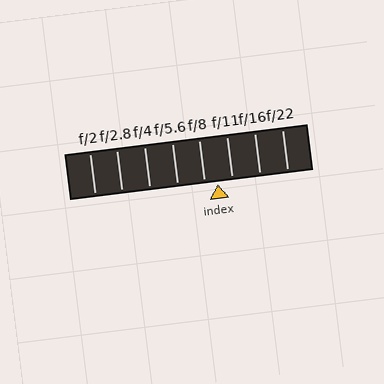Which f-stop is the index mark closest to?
The index mark is closest to f/8.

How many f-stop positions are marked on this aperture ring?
There are 8 f-stop positions marked.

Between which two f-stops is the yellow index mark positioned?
The index mark is between f/8 and f/11.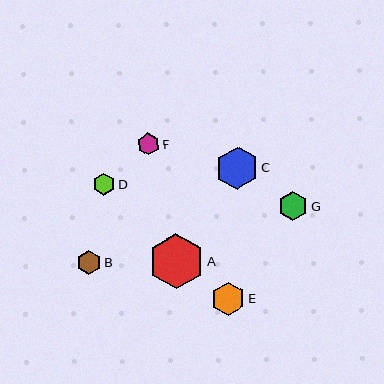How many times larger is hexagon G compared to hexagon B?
Hexagon G is approximately 1.2 times the size of hexagon B.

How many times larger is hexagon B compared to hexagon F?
Hexagon B is approximately 1.1 times the size of hexagon F.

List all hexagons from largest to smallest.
From largest to smallest: A, C, E, G, B, F, D.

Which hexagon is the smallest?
Hexagon D is the smallest with a size of approximately 22 pixels.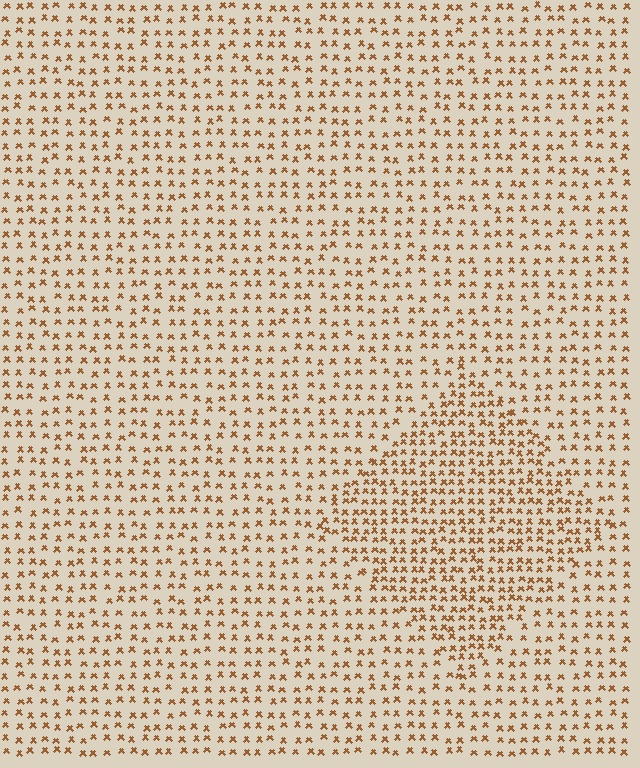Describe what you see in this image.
The image contains small brown elements arranged at two different densities. A diamond-shaped region is visible where the elements are more densely packed than the surrounding area.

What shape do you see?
I see a diamond.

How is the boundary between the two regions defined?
The boundary is defined by a change in element density (approximately 1.7x ratio). All elements are the same color, size, and shape.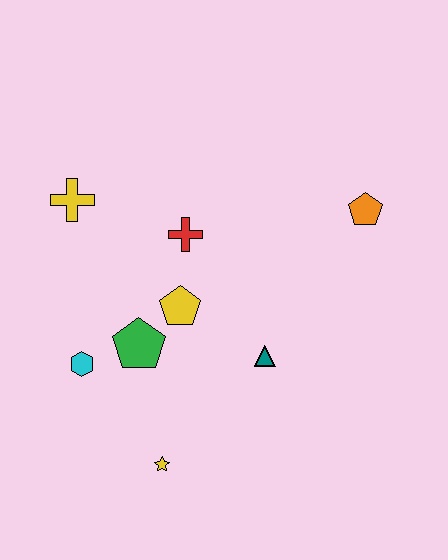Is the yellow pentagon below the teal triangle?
No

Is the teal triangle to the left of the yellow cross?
No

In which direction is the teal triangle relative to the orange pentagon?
The teal triangle is below the orange pentagon.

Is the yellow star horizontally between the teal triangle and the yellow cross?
Yes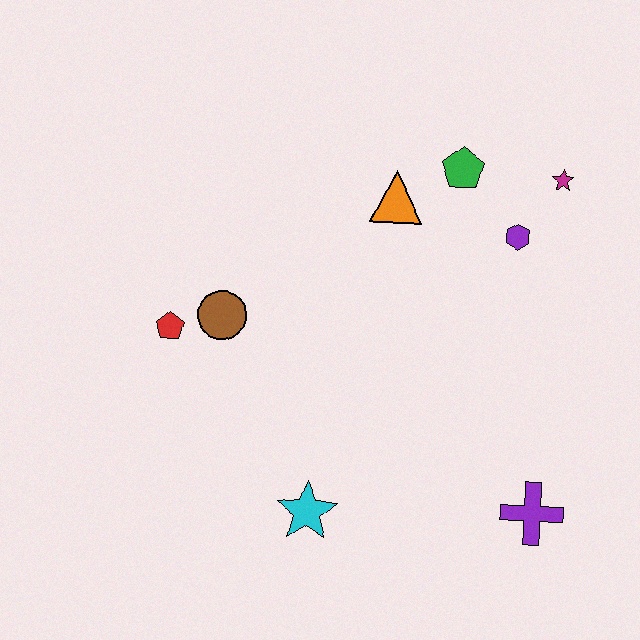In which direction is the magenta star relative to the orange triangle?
The magenta star is to the right of the orange triangle.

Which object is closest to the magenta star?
The purple hexagon is closest to the magenta star.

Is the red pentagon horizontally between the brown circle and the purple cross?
No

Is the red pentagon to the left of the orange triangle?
Yes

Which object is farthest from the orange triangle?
The purple cross is farthest from the orange triangle.